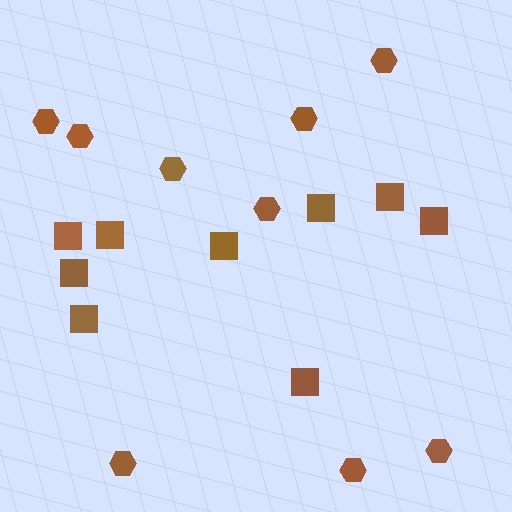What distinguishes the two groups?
There are 2 groups: one group of squares (9) and one group of hexagons (9).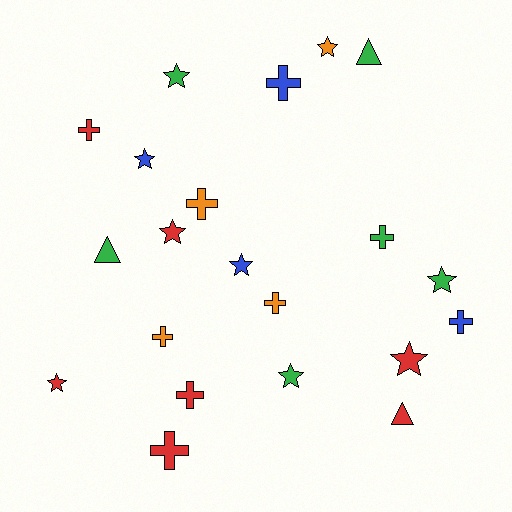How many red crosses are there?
There are 3 red crosses.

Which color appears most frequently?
Red, with 7 objects.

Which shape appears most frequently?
Star, with 9 objects.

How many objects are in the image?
There are 21 objects.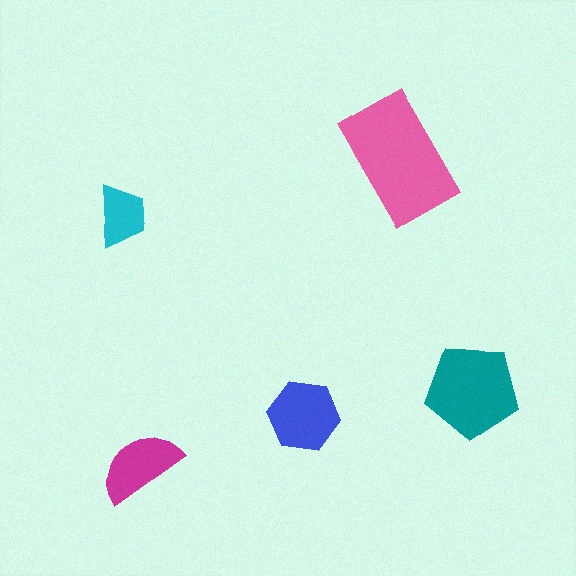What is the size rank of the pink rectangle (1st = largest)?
1st.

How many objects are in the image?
There are 5 objects in the image.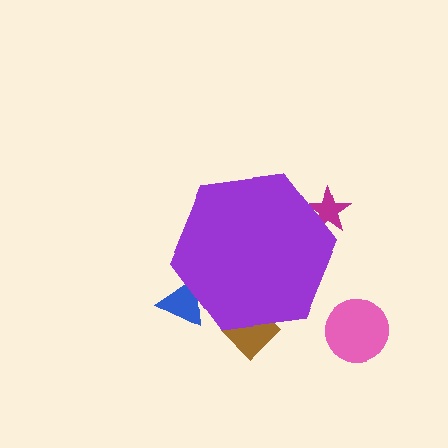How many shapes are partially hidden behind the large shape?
3 shapes are partially hidden.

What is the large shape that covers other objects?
A purple hexagon.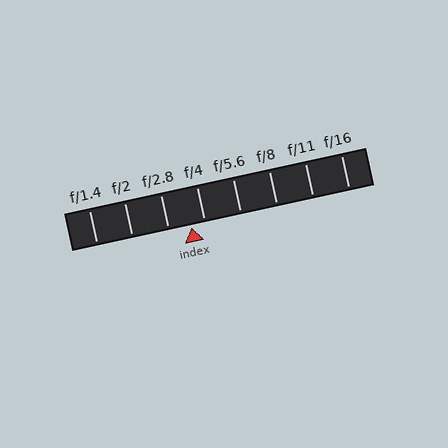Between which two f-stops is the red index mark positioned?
The index mark is between f/2.8 and f/4.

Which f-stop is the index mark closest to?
The index mark is closest to f/4.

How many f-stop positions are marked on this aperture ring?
There are 8 f-stop positions marked.